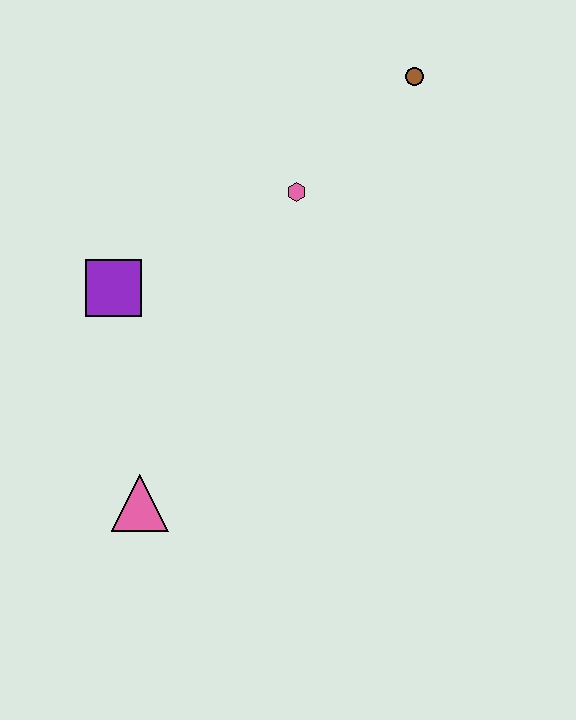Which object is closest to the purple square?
The pink hexagon is closest to the purple square.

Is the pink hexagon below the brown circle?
Yes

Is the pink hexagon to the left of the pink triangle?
No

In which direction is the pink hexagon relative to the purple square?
The pink hexagon is to the right of the purple square.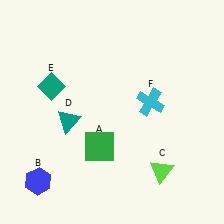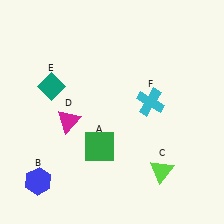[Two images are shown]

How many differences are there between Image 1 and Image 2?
There is 1 difference between the two images.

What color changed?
The triangle (D) changed from teal in Image 1 to magenta in Image 2.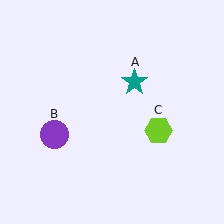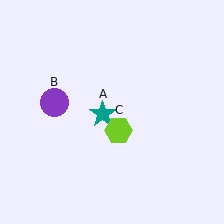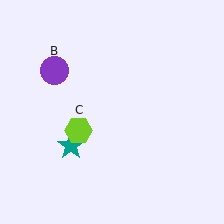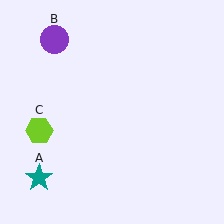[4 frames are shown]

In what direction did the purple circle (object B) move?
The purple circle (object B) moved up.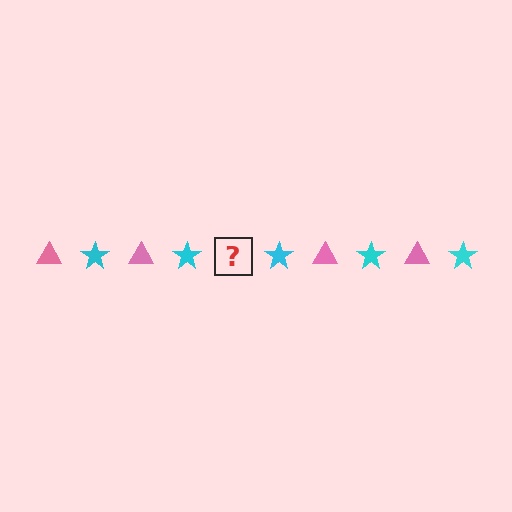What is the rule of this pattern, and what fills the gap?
The rule is that the pattern alternates between pink triangle and cyan star. The gap should be filled with a pink triangle.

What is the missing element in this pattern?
The missing element is a pink triangle.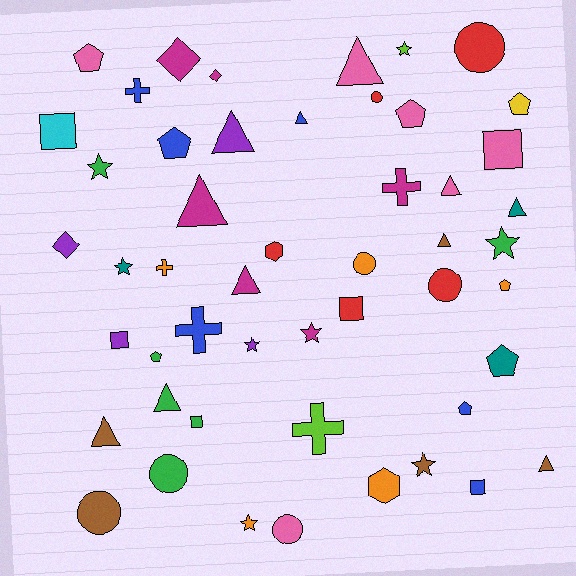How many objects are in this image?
There are 50 objects.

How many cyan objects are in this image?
There is 1 cyan object.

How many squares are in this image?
There are 6 squares.